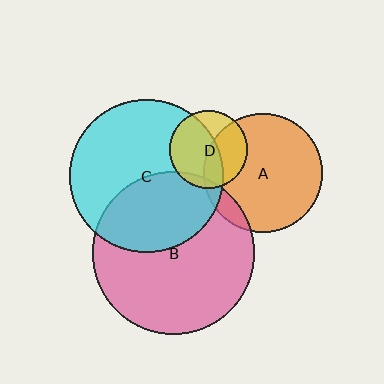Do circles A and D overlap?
Yes.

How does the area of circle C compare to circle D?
Approximately 3.8 times.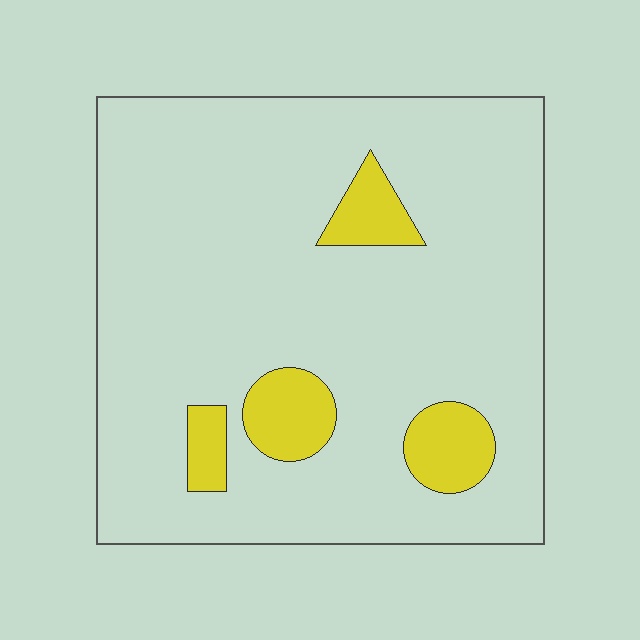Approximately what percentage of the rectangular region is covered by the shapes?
Approximately 10%.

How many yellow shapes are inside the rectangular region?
4.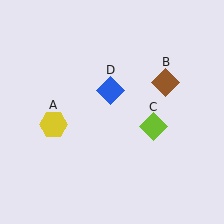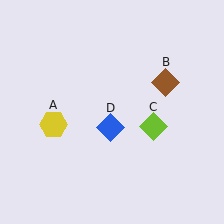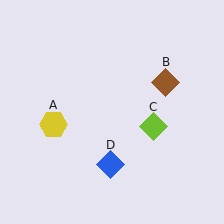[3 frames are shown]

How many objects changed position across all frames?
1 object changed position: blue diamond (object D).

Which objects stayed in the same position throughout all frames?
Yellow hexagon (object A) and brown diamond (object B) and lime diamond (object C) remained stationary.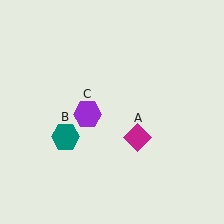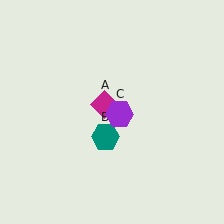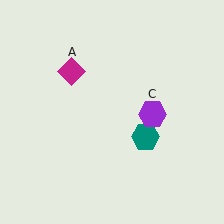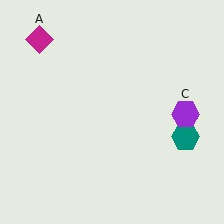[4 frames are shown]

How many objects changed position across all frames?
3 objects changed position: magenta diamond (object A), teal hexagon (object B), purple hexagon (object C).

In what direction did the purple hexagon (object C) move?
The purple hexagon (object C) moved right.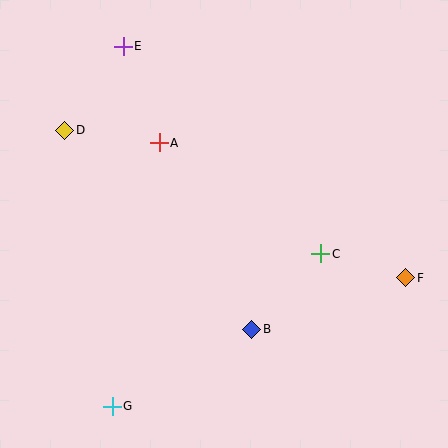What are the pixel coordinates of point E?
Point E is at (123, 46).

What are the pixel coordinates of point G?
Point G is at (112, 407).